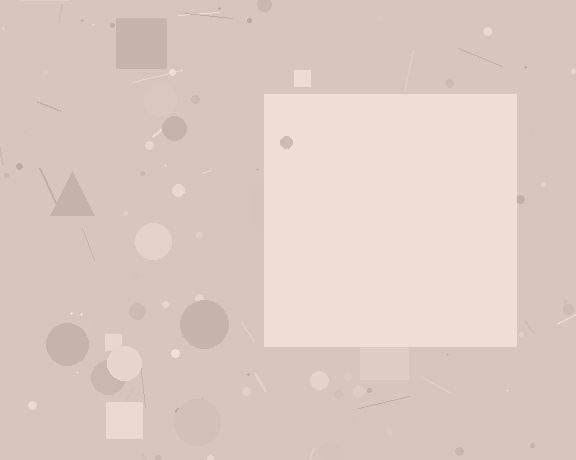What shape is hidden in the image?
A square is hidden in the image.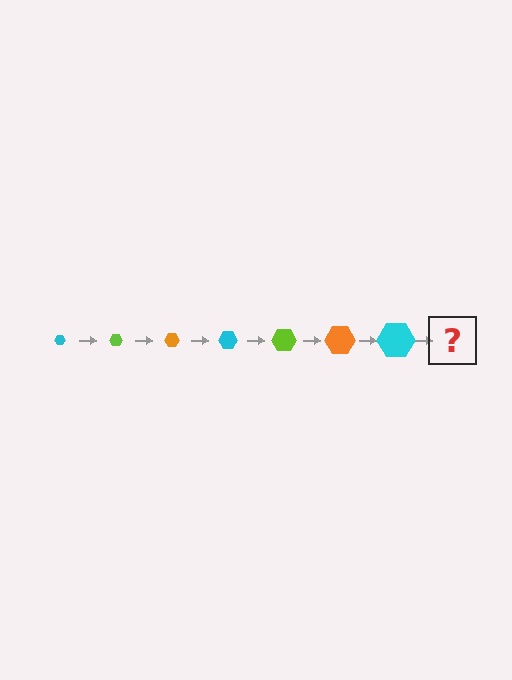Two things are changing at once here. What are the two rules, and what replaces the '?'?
The two rules are that the hexagon grows larger each step and the color cycles through cyan, lime, and orange. The '?' should be a lime hexagon, larger than the previous one.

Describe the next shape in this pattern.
It should be a lime hexagon, larger than the previous one.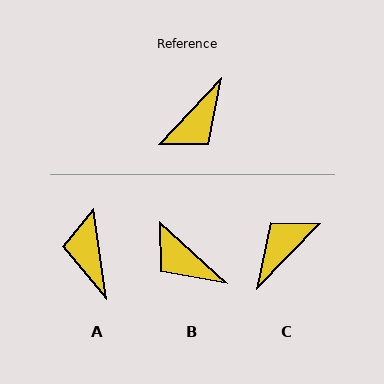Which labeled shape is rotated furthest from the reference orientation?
C, about 179 degrees away.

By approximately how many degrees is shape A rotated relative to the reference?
Approximately 129 degrees clockwise.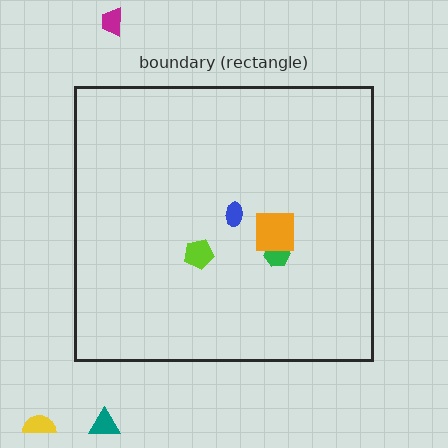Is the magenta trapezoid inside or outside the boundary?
Outside.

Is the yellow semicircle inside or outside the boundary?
Outside.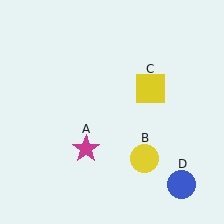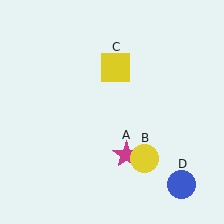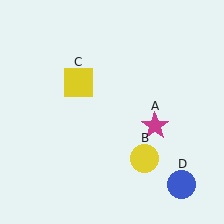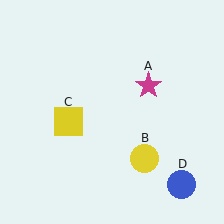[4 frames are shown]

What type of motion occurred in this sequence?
The magenta star (object A), yellow square (object C) rotated counterclockwise around the center of the scene.